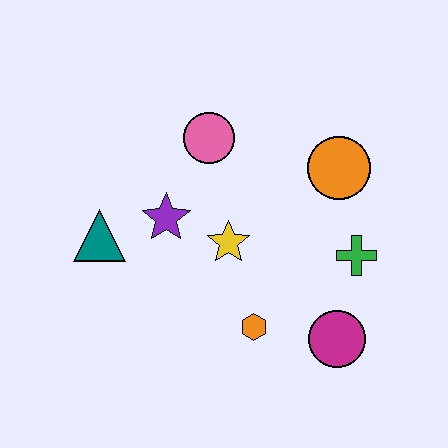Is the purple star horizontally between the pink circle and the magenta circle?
No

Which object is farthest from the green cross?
The teal triangle is farthest from the green cross.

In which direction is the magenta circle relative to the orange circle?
The magenta circle is below the orange circle.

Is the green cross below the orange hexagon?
No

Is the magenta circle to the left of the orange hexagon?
No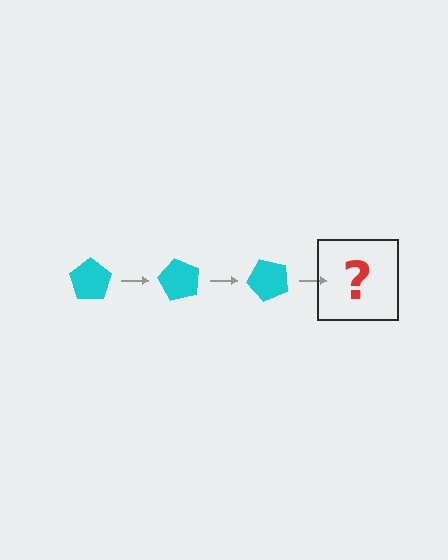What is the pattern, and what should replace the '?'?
The pattern is that the pentagon rotates 60 degrees each step. The '?' should be a cyan pentagon rotated 180 degrees.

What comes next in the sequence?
The next element should be a cyan pentagon rotated 180 degrees.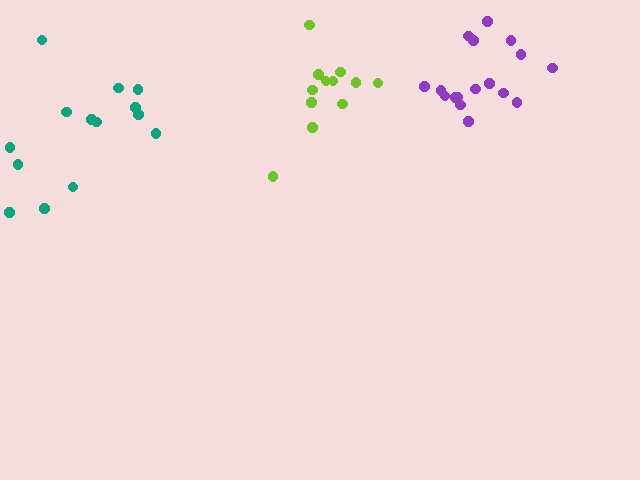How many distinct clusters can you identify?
There are 3 distinct clusters.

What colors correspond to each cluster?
The clusters are colored: purple, lime, teal.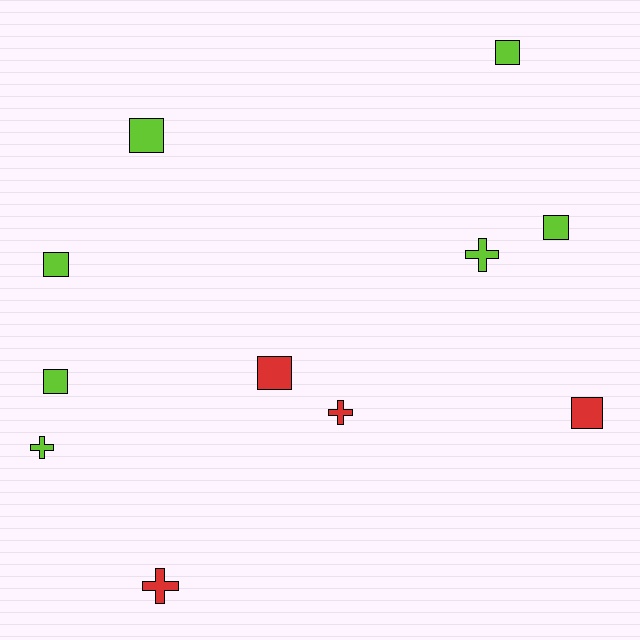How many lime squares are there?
There are 5 lime squares.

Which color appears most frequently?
Lime, with 7 objects.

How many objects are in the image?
There are 11 objects.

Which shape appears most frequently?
Square, with 7 objects.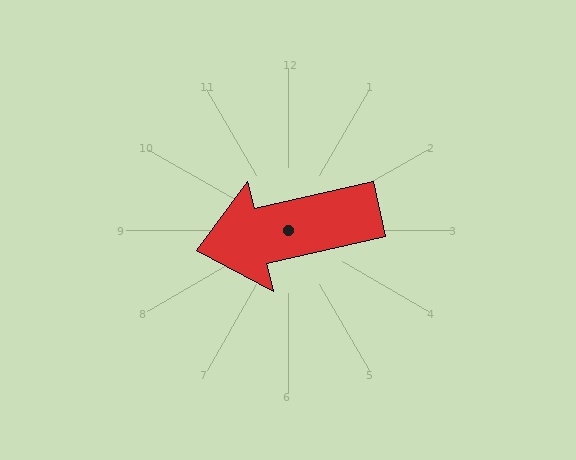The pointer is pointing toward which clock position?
Roughly 9 o'clock.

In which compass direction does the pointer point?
West.